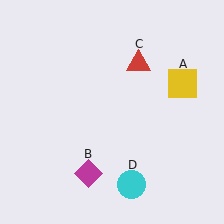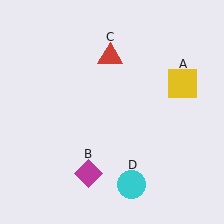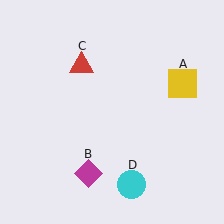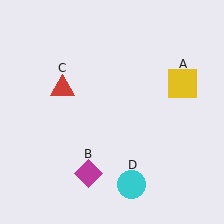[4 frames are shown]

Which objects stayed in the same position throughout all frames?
Yellow square (object A) and magenta diamond (object B) and cyan circle (object D) remained stationary.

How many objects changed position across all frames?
1 object changed position: red triangle (object C).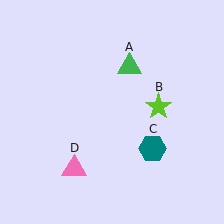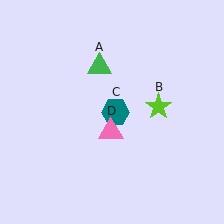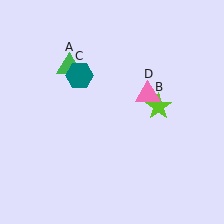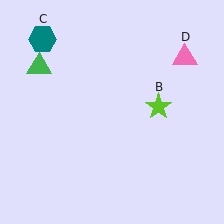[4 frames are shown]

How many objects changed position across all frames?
3 objects changed position: green triangle (object A), teal hexagon (object C), pink triangle (object D).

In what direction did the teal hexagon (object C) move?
The teal hexagon (object C) moved up and to the left.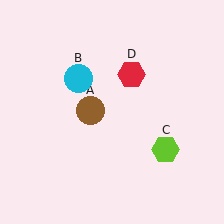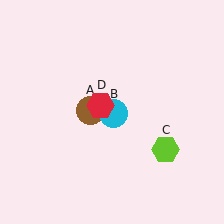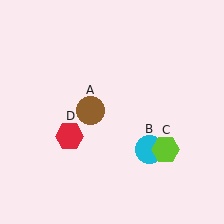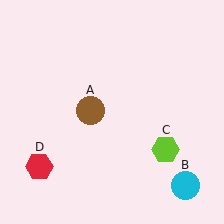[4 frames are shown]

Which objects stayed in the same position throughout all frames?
Brown circle (object A) and lime hexagon (object C) remained stationary.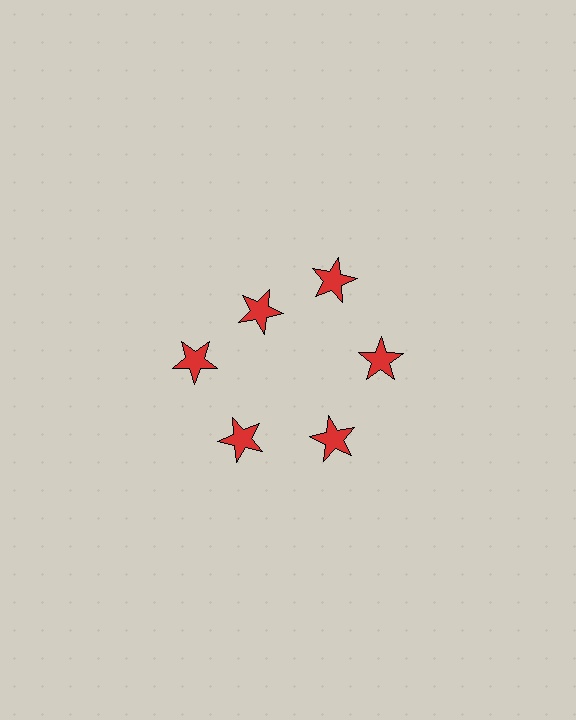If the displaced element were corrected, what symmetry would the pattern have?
It would have 6-fold rotational symmetry — the pattern would map onto itself every 60 degrees.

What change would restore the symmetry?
The symmetry would be restored by moving it outward, back onto the ring so that all 6 stars sit at equal angles and equal distance from the center.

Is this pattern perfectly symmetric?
No. The 6 red stars are arranged in a ring, but one element near the 11 o'clock position is pulled inward toward the center, breaking the 6-fold rotational symmetry.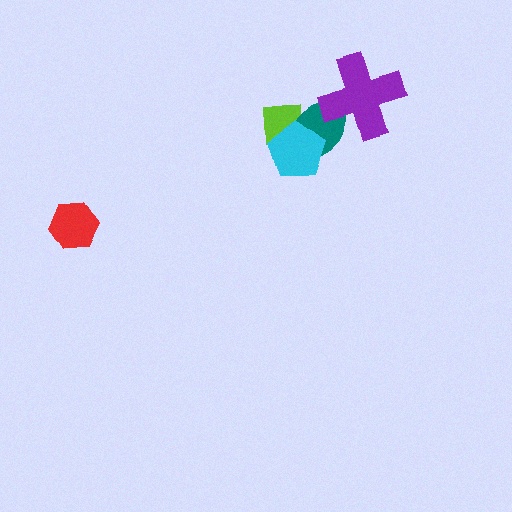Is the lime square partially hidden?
Yes, it is partially covered by another shape.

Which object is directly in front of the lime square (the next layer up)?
The teal ellipse is directly in front of the lime square.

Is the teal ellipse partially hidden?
Yes, it is partially covered by another shape.